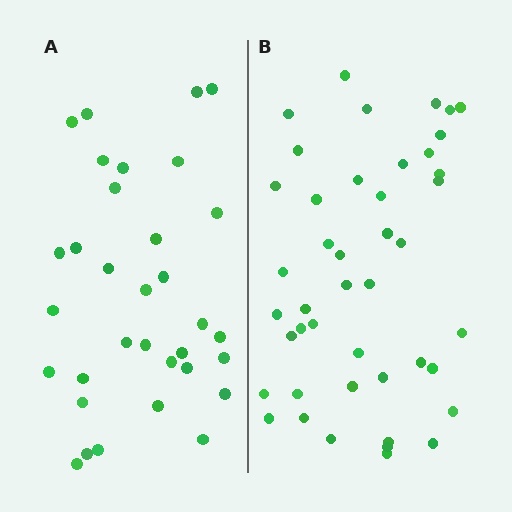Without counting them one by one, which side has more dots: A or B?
Region B (the right region) has more dots.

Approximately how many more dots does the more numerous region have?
Region B has roughly 12 or so more dots than region A.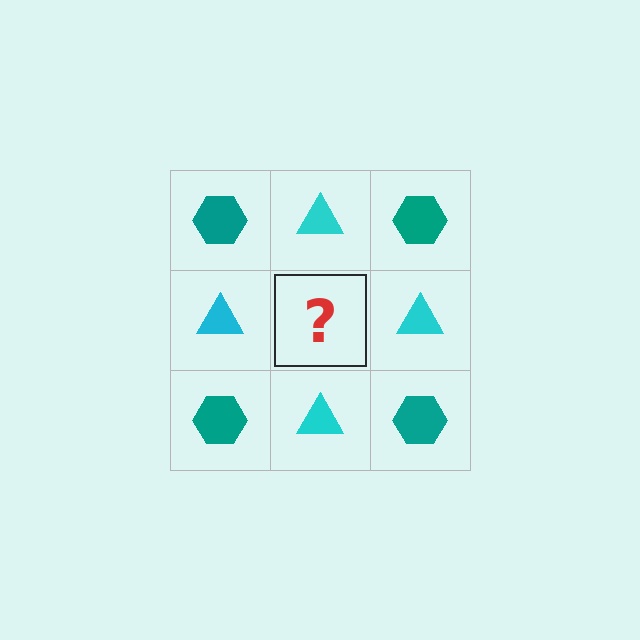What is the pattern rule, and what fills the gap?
The rule is that it alternates teal hexagon and cyan triangle in a checkerboard pattern. The gap should be filled with a teal hexagon.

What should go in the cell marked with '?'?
The missing cell should contain a teal hexagon.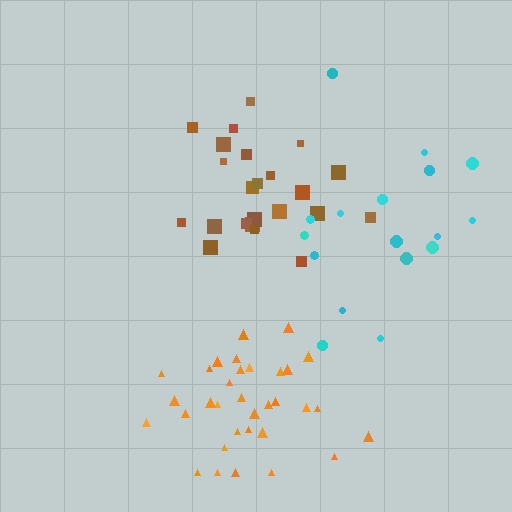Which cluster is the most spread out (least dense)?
Cyan.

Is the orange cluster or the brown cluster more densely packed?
Orange.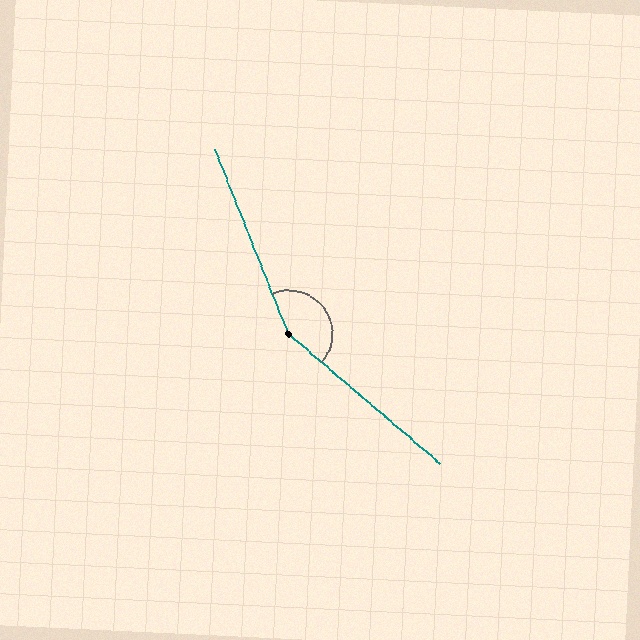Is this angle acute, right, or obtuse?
It is obtuse.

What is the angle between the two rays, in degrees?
Approximately 152 degrees.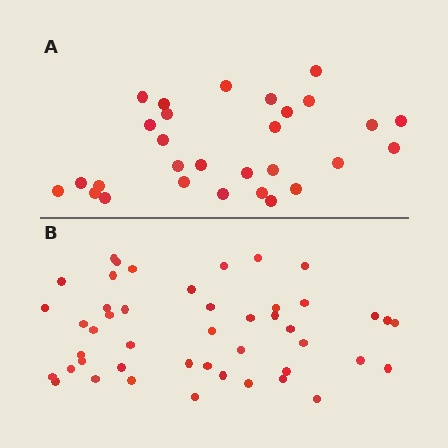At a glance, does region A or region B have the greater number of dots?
Region B (the bottom region) has more dots.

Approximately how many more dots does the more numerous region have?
Region B has approximately 15 more dots than region A.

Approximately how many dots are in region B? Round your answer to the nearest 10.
About 50 dots. (The exact count is 46, which rounds to 50.)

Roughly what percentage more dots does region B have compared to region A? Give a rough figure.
About 60% more.